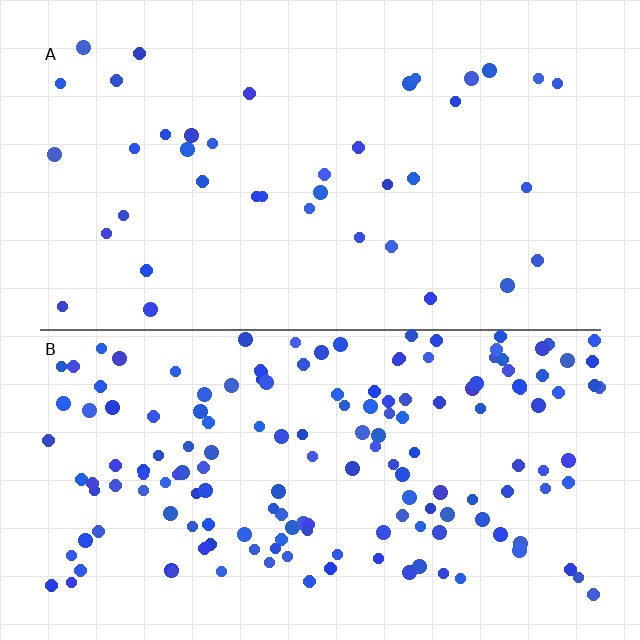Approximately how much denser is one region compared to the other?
Approximately 4.0× — region B over region A.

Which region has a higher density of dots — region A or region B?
B (the bottom).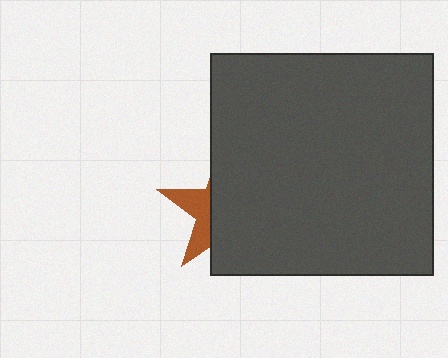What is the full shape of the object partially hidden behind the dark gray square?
The partially hidden object is a brown star.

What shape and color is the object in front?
The object in front is a dark gray square.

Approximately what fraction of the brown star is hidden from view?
Roughly 69% of the brown star is hidden behind the dark gray square.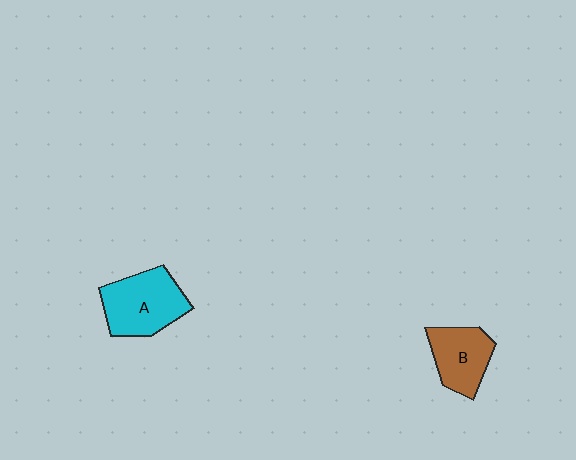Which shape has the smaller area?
Shape B (brown).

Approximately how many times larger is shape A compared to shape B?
Approximately 1.3 times.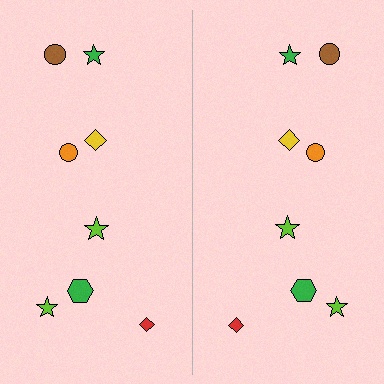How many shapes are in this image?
There are 16 shapes in this image.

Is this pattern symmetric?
Yes, this pattern has bilateral (reflection) symmetry.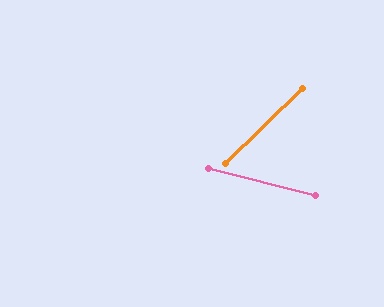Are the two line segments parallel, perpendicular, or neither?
Neither parallel nor perpendicular — they differ by about 58°.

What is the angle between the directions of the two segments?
Approximately 58 degrees.